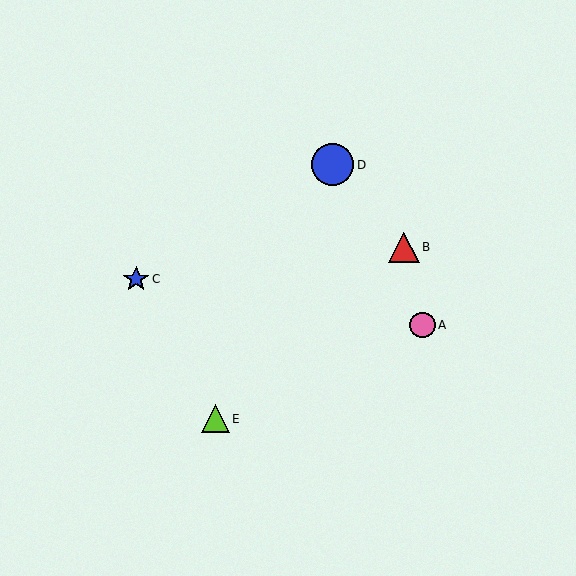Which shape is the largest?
The blue circle (labeled D) is the largest.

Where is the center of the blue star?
The center of the blue star is at (136, 279).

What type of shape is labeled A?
Shape A is a pink circle.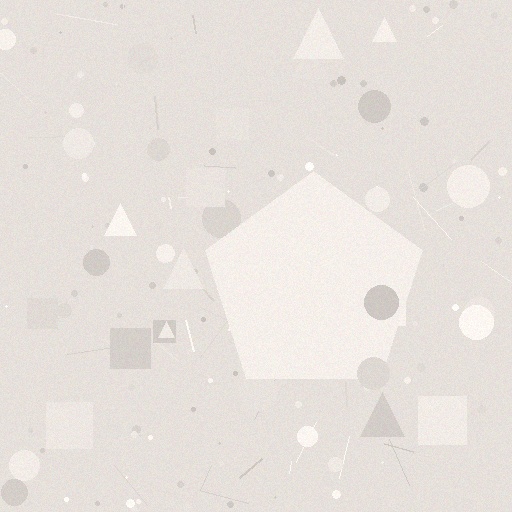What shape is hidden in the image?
A pentagon is hidden in the image.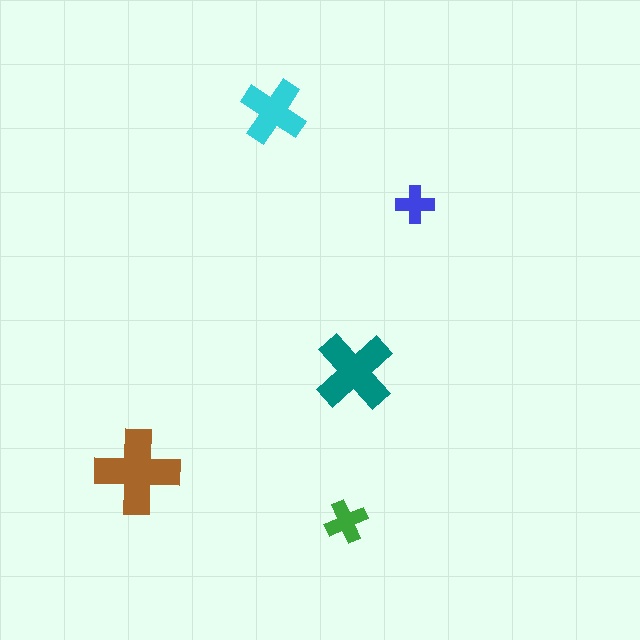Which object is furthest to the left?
The brown cross is leftmost.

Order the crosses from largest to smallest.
the brown one, the teal one, the cyan one, the green one, the blue one.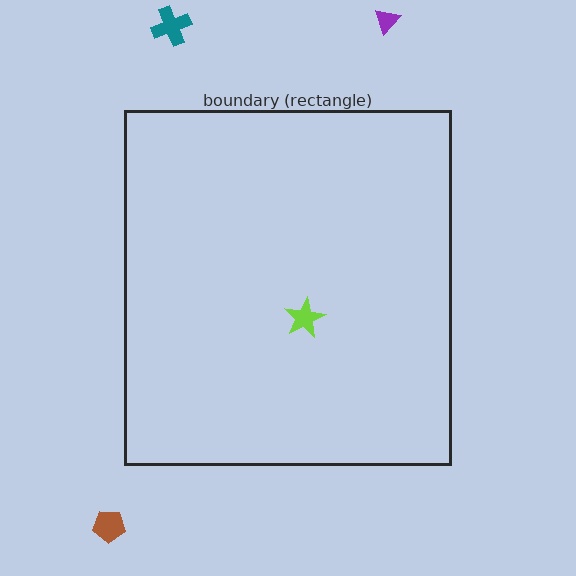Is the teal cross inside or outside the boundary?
Outside.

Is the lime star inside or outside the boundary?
Inside.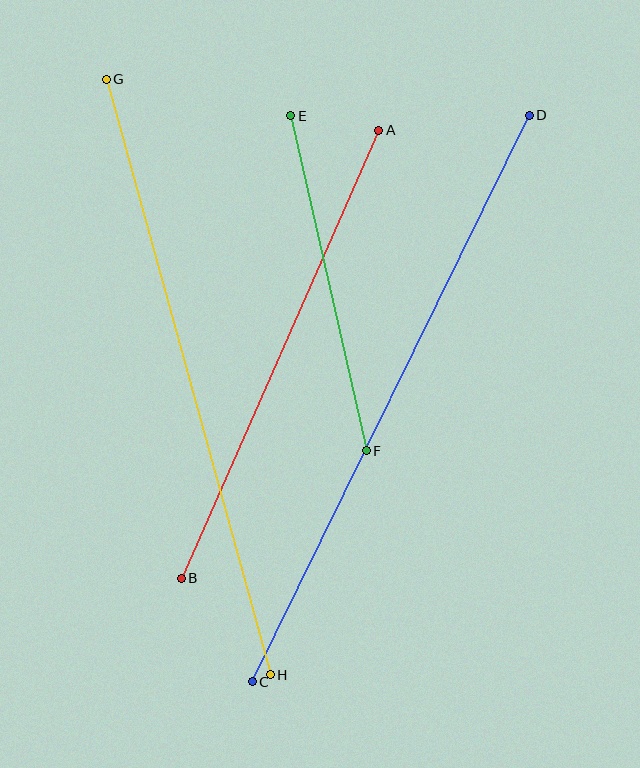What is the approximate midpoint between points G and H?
The midpoint is at approximately (188, 377) pixels.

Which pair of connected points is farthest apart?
Points C and D are farthest apart.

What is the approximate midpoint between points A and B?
The midpoint is at approximately (280, 354) pixels.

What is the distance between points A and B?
The distance is approximately 490 pixels.